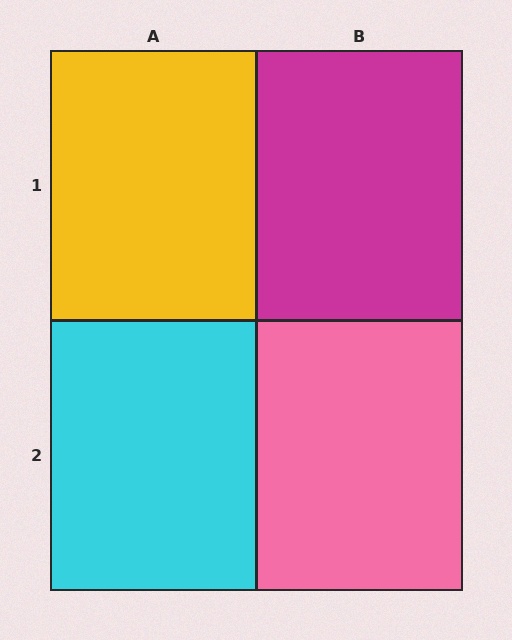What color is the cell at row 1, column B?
Magenta.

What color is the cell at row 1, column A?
Yellow.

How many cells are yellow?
1 cell is yellow.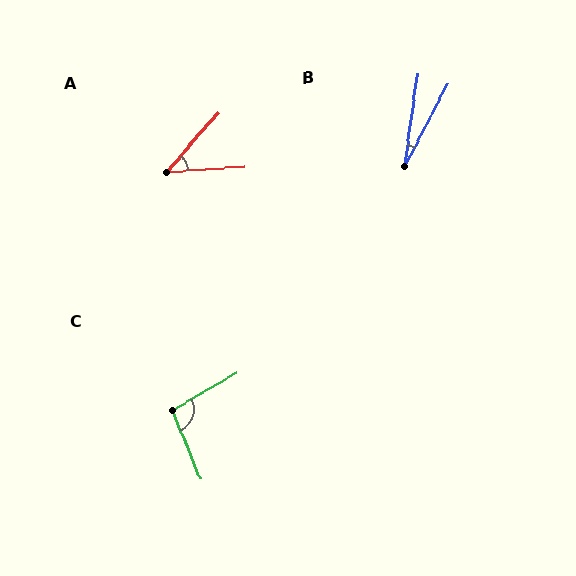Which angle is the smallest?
B, at approximately 19 degrees.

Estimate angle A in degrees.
Approximately 45 degrees.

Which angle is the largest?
C, at approximately 97 degrees.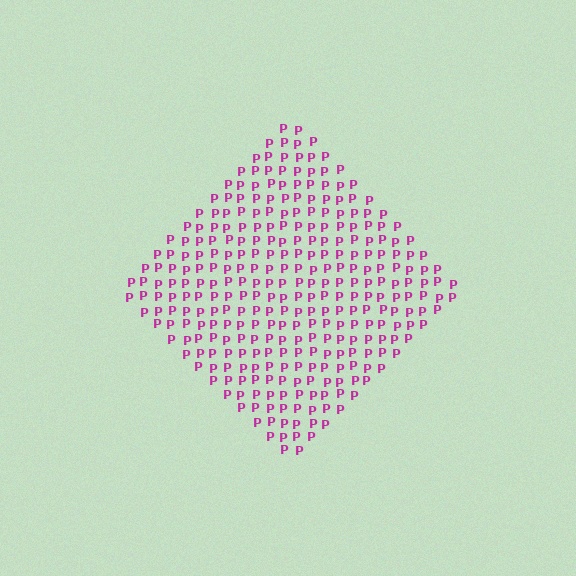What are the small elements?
The small elements are letter P's.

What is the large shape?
The large shape is a diamond.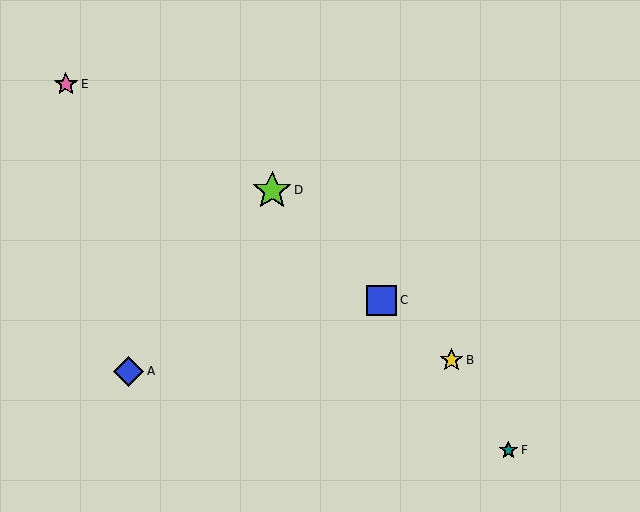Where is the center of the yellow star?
The center of the yellow star is at (451, 360).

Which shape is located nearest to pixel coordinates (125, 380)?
The blue diamond (labeled A) at (129, 371) is nearest to that location.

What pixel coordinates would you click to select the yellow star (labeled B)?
Click at (451, 360) to select the yellow star B.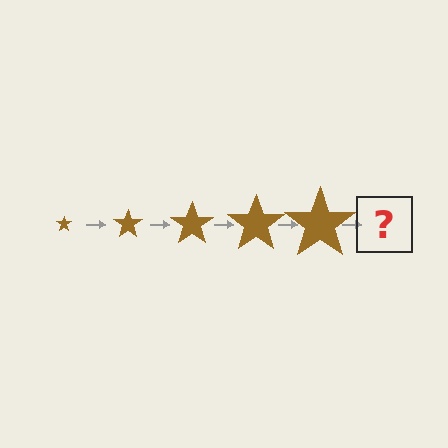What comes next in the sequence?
The next element should be a brown star, larger than the previous one.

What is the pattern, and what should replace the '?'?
The pattern is that the star gets progressively larger each step. The '?' should be a brown star, larger than the previous one.